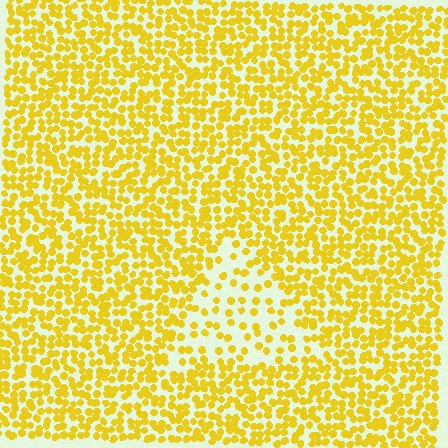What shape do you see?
I see a triangle.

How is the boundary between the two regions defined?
The boundary is defined by a change in element density (approximately 2.4x ratio). All elements are the same color, size, and shape.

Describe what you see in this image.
The image contains small yellow elements arranged at two different densities. A triangle-shaped region is visible where the elements are less densely packed than the surrounding area.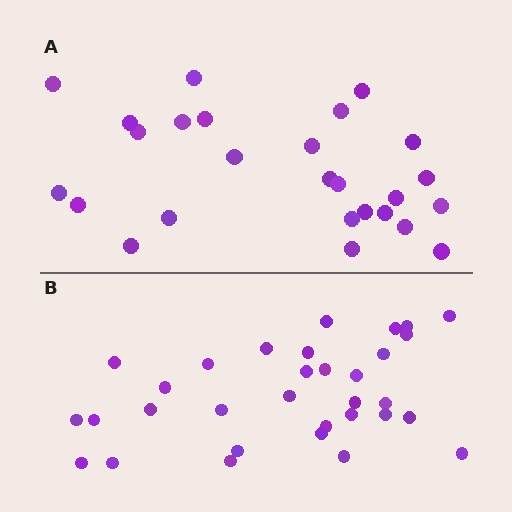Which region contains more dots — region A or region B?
Region B (the bottom region) has more dots.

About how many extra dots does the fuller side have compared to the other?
Region B has about 6 more dots than region A.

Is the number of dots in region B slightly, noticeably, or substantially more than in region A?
Region B has only slightly more — the two regions are fairly close. The ratio is roughly 1.2 to 1.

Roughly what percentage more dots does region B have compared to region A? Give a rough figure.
About 25% more.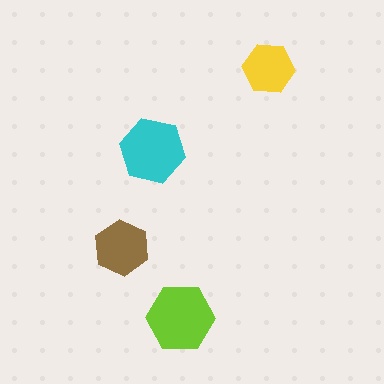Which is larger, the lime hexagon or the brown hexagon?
The lime one.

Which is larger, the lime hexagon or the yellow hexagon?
The lime one.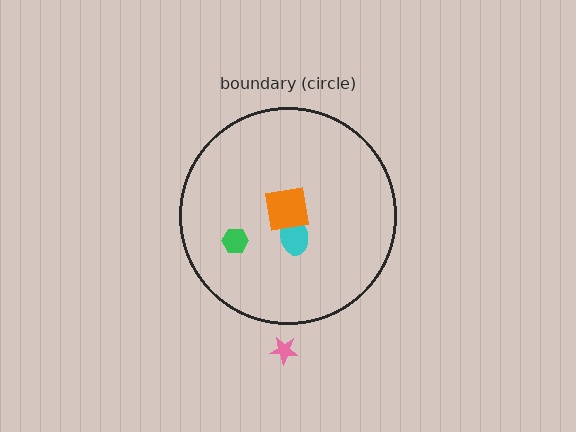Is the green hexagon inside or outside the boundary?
Inside.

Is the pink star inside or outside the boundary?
Outside.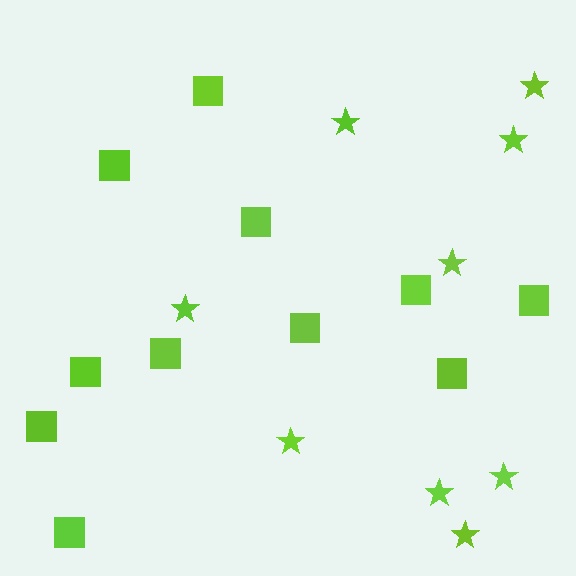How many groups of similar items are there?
There are 2 groups: one group of squares (11) and one group of stars (9).